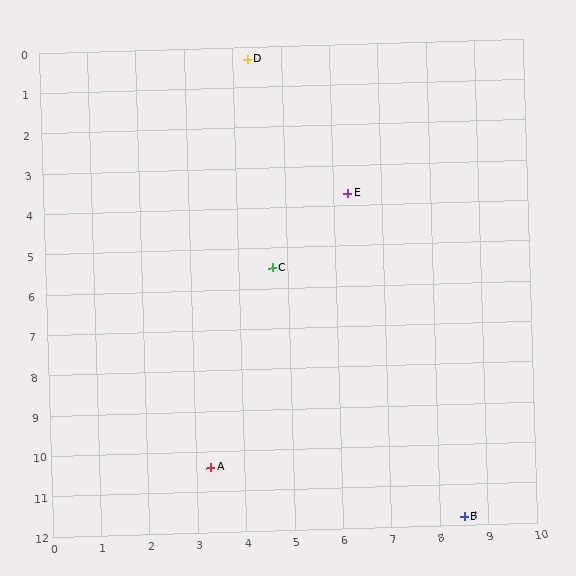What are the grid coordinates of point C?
Point C is at approximately (4.7, 5.5).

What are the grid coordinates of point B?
Point B is at approximately (8.5, 11.8).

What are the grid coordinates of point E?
Point E is at approximately (6.3, 3.7).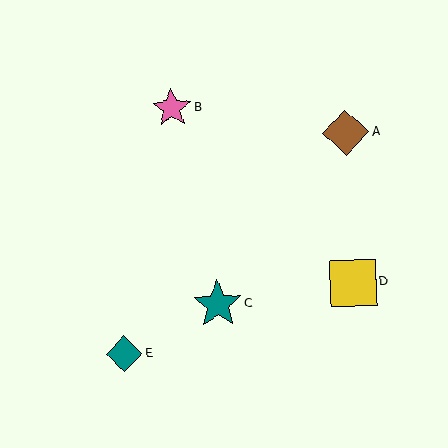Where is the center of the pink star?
The center of the pink star is at (172, 108).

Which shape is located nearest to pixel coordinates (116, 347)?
The teal diamond (labeled E) at (124, 354) is nearest to that location.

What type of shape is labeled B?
Shape B is a pink star.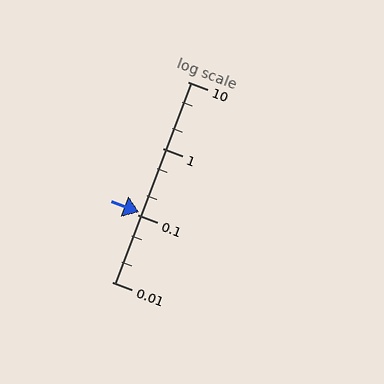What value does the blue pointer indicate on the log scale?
The pointer indicates approximately 0.11.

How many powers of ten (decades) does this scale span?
The scale spans 3 decades, from 0.01 to 10.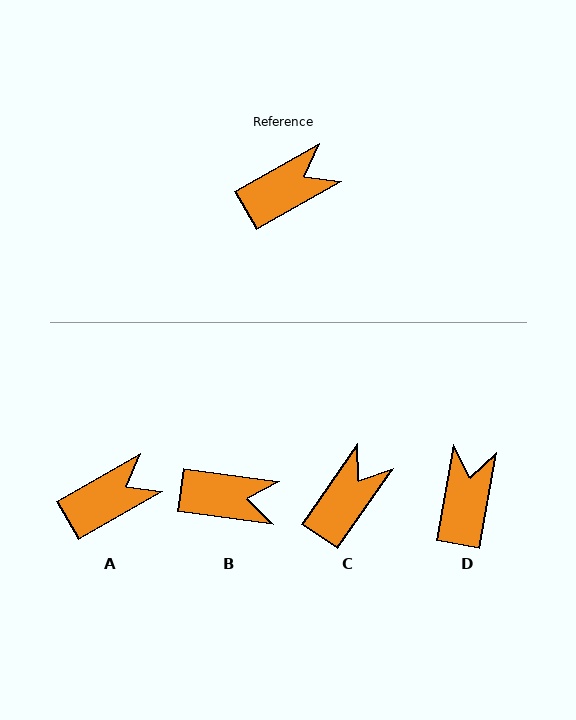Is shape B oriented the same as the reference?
No, it is off by about 37 degrees.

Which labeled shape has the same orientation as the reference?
A.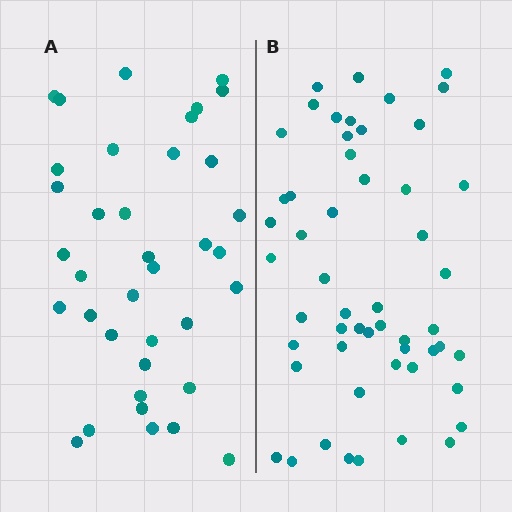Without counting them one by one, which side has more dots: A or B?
Region B (the right region) has more dots.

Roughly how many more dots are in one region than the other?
Region B has approximately 15 more dots than region A.